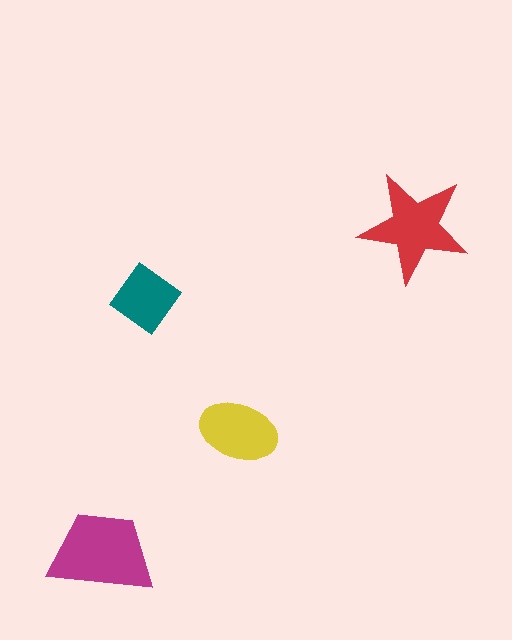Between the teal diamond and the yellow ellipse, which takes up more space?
The yellow ellipse.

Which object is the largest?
The magenta trapezoid.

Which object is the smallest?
The teal diamond.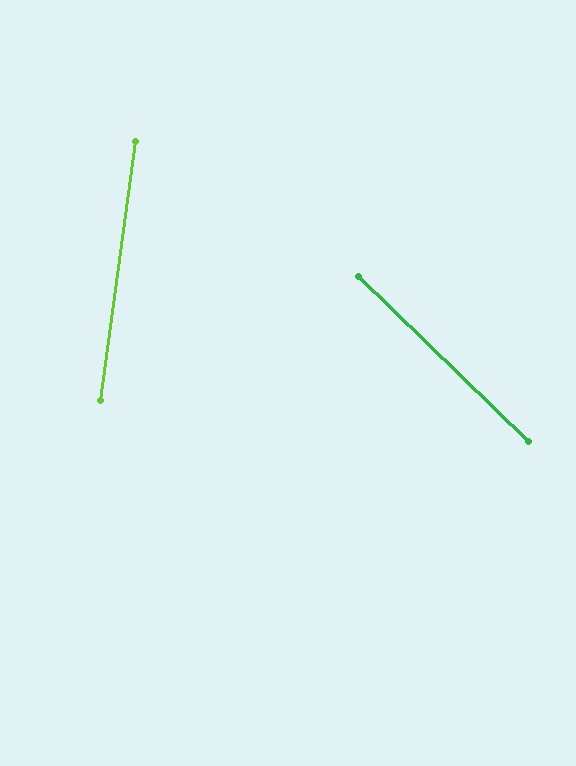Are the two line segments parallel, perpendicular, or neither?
Neither parallel nor perpendicular — they differ by about 54°.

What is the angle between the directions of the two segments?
Approximately 54 degrees.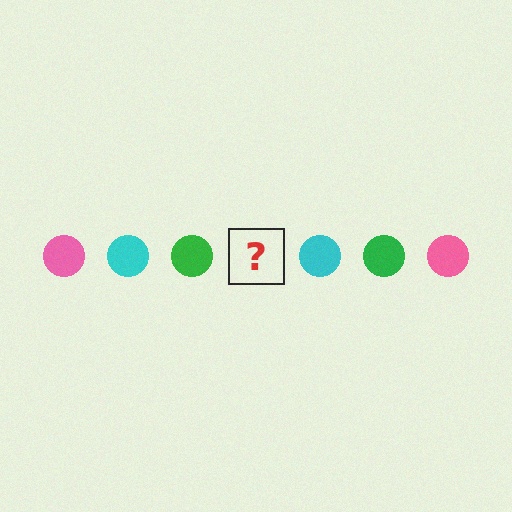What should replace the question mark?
The question mark should be replaced with a pink circle.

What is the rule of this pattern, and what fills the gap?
The rule is that the pattern cycles through pink, cyan, green circles. The gap should be filled with a pink circle.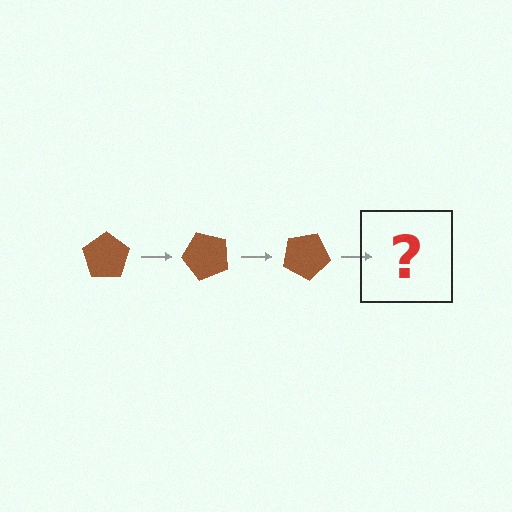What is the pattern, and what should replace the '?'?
The pattern is that the pentagon rotates 50 degrees each step. The '?' should be a brown pentagon rotated 150 degrees.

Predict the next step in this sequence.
The next step is a brown pentagon rotated 150 degrees.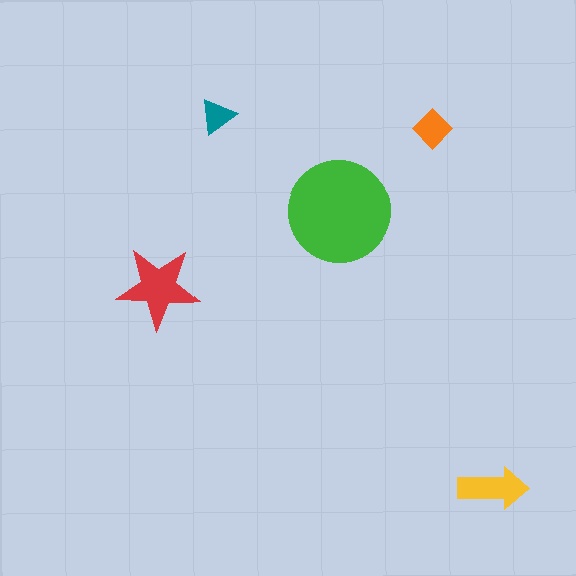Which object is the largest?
The green circle.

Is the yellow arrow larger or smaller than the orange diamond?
Larger.